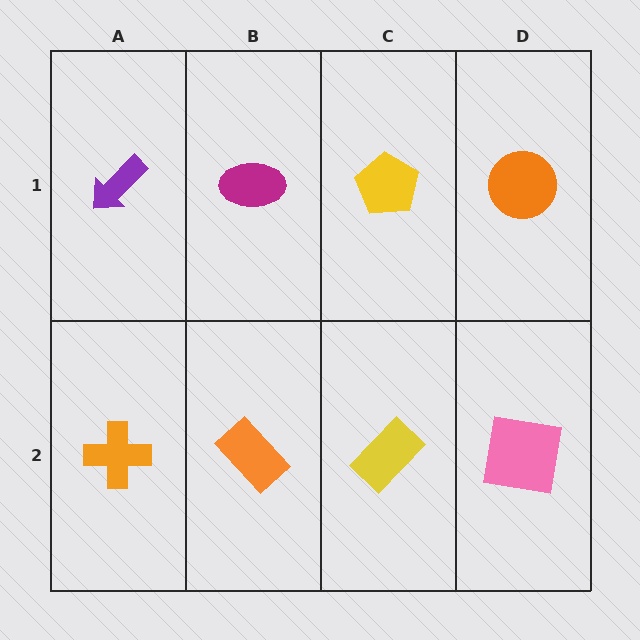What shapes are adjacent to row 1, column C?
A yellow rectangle (row 2, column C), a magenta ellipse (row 1, column B), an orange circle (row 1, column D).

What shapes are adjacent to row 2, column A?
A purple arrow (row 1, column A), an orange rectangle (row 2, column B).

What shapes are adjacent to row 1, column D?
A pink square (row 2, column D), a yellow pentagon (row 1, column C).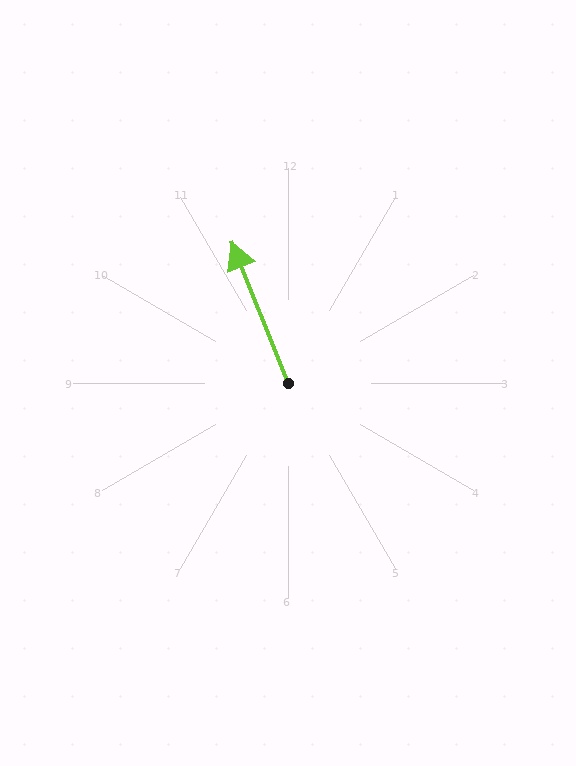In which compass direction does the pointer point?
North.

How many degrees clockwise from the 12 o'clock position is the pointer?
Approximately 338 degrees.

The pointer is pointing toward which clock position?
Roughly 11 o'clock.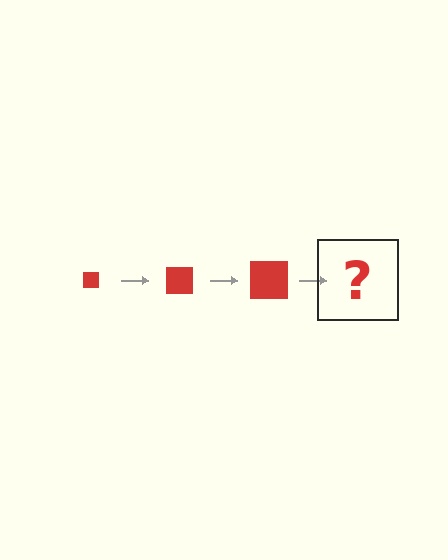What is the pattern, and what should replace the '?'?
The pattern is that the square gets progressively larger each step. The '?' should be a red square, larger than the previous one.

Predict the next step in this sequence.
The next step is a red square, larger than the previous one.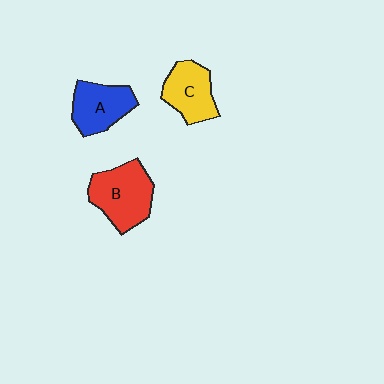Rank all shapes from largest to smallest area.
From largest to smallest: B (red), A (blue), C (yellow).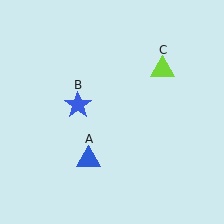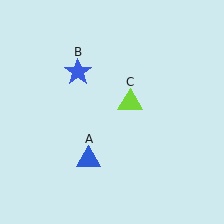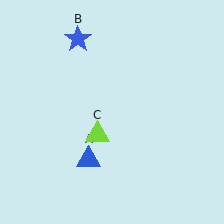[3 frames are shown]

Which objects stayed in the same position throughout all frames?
Blue triangle (object A) remained stationary.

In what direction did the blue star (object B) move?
The blue star (object B) moved up.